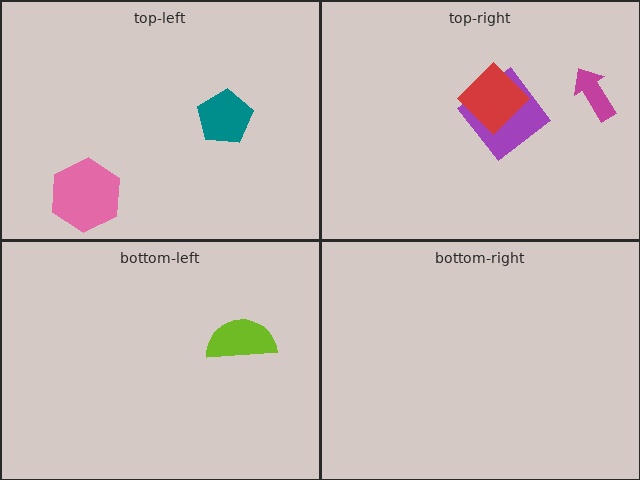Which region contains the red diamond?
The top-right region.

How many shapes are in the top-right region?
3.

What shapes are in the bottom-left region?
The lime semicircle.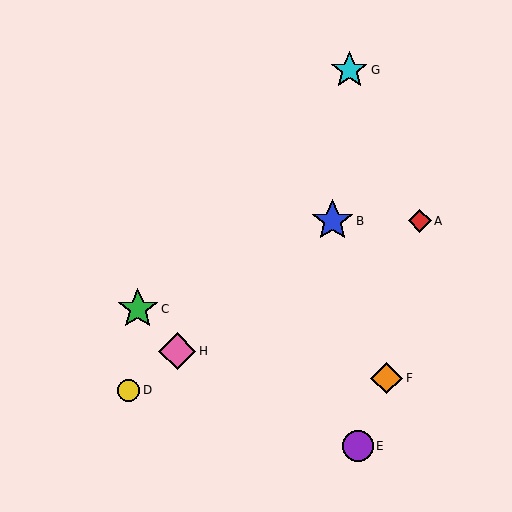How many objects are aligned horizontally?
2 objects (A, B) are aligned horizontally.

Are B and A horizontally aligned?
Yes, both are at y≈221.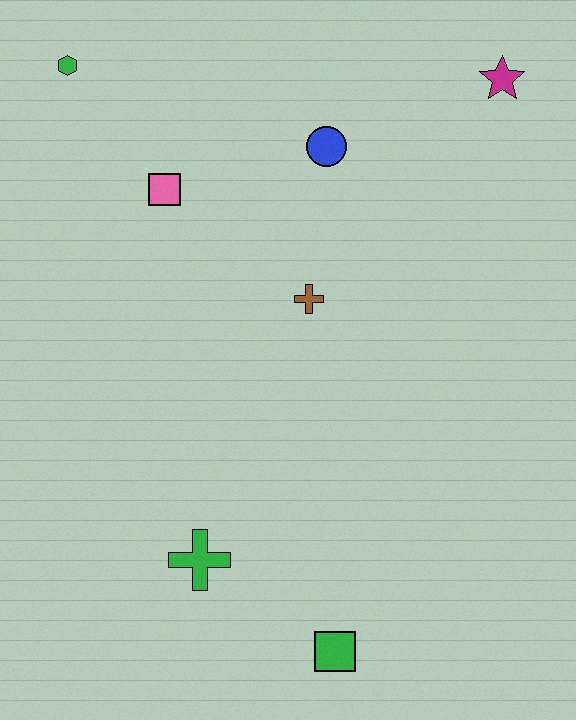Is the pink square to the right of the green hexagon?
Yes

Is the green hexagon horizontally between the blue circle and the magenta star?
No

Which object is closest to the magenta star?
The blue circle is closest to the magenta star.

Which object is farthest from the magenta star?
The green square is farthest from the magenta star.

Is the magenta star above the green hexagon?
No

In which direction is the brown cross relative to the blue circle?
The brown cross is below the blue circle.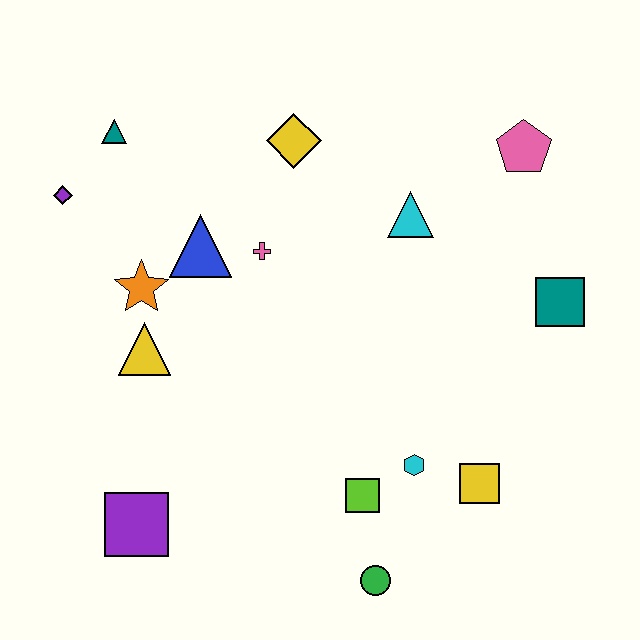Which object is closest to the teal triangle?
The purple diamond is closest to the teal triangle.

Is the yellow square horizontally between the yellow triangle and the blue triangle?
No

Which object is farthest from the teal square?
The purple diamond is farthest from the teal square.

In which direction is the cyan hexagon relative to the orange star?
The cyan hexagon is to the right of the orange star.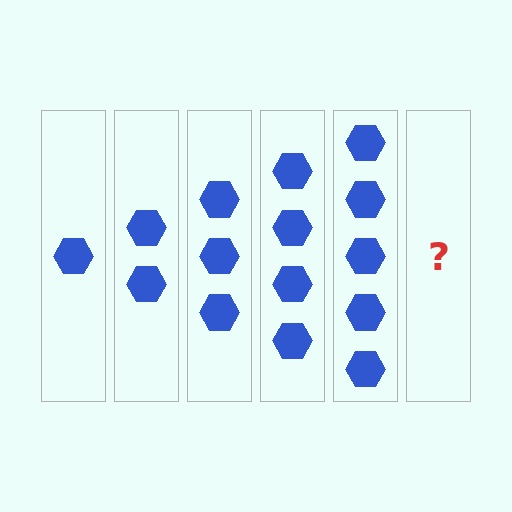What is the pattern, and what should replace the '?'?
The pattern is that each step adds one more hexagon. The '?' should be 6 hexagons.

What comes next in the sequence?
The next element should be 6 hexagons.